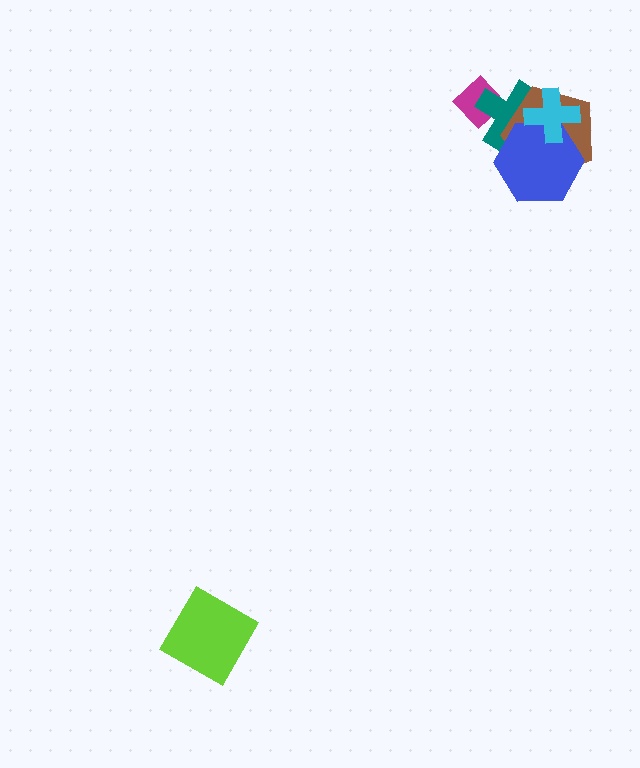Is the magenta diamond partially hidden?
Yes, it is partially covered by another shape.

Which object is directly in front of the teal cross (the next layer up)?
The brown pentagon is directly in front of the teal cross.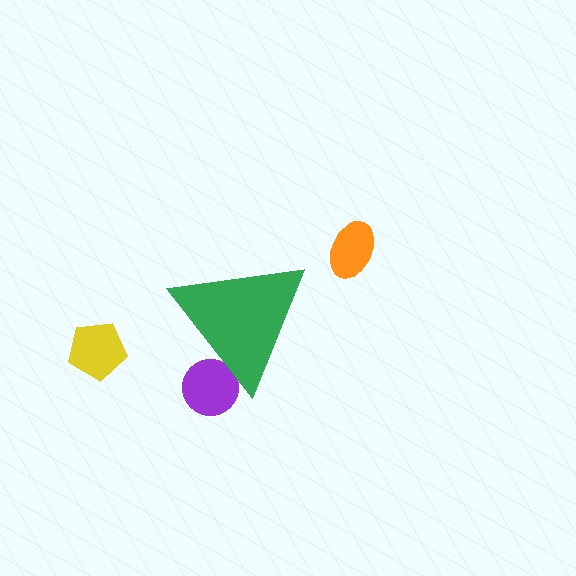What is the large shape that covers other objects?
A green triangle.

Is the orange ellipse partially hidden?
No, the orange ellipse is fully visible.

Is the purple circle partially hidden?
Yes, the purple circle is partially hidden behind the green triangle.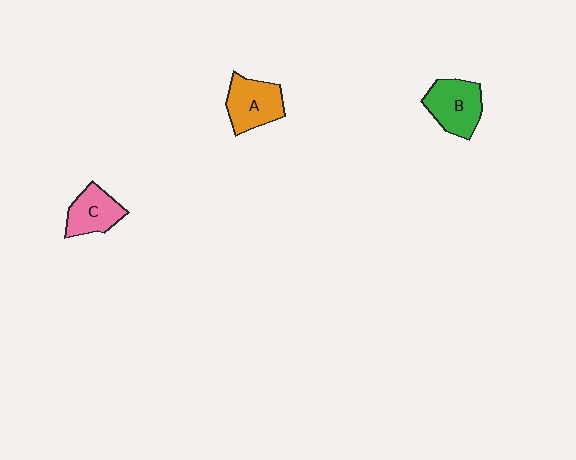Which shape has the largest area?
Shape B (green).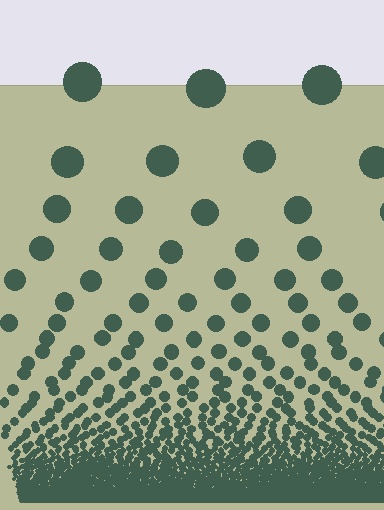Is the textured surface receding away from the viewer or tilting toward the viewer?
The surface appears to tilt toward the viewer. Texture elements get larger and sparser toward the top.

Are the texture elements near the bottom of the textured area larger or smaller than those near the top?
Smaller. The gradient is inverted — elements near the bottom are smaller and denser.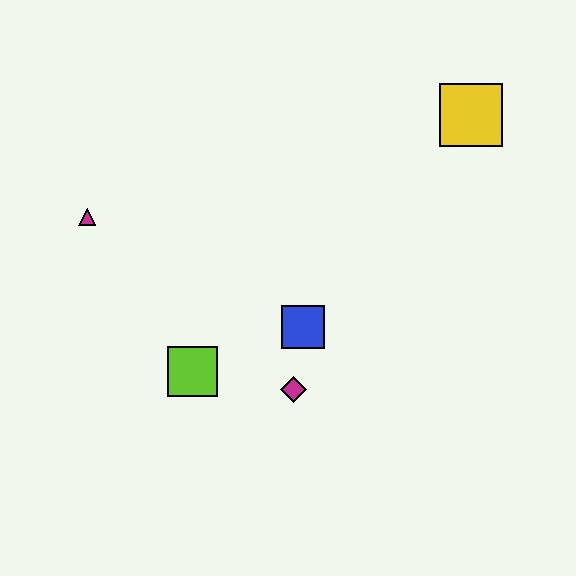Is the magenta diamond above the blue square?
No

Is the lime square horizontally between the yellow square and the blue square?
No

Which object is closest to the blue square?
The magenta diamond is closest to the blue square.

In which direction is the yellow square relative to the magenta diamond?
The yellow square is above the magenta diamond.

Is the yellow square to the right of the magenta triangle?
Yes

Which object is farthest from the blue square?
The yellow square is farthest from the blue square.